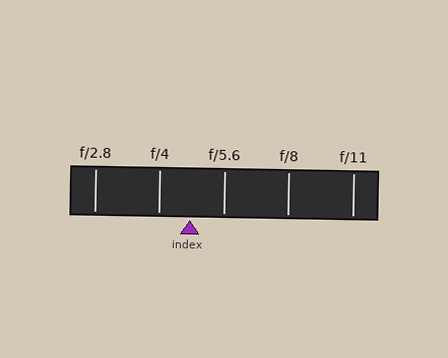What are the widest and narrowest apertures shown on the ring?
The widest aperture shown is f/2.8 and the narrowest is f/11.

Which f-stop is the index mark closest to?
The index mark is closest to f/4.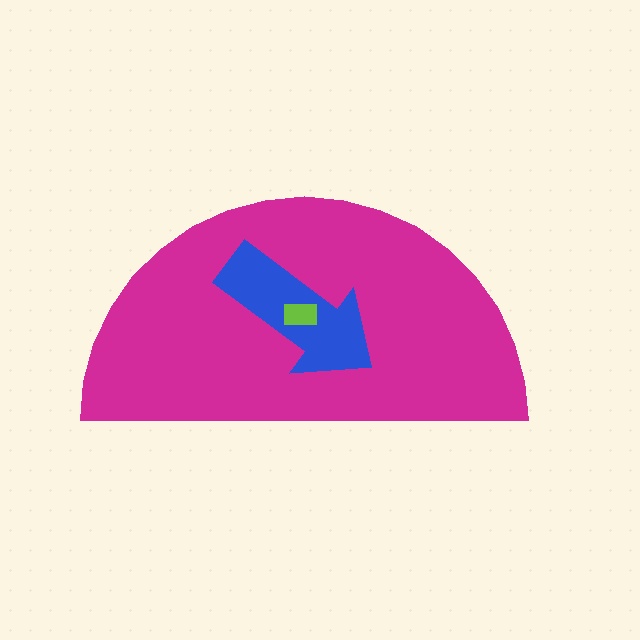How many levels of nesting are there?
3.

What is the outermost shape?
The magenta semicircle.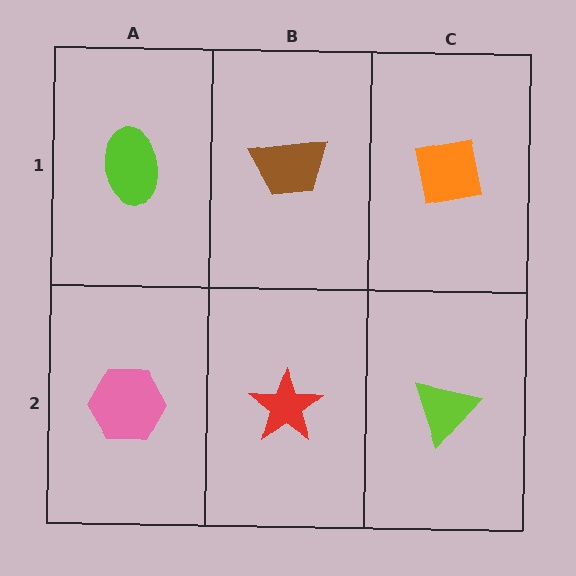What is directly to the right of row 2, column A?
A red star.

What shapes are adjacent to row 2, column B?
A brown trapezoid (row 1, column B), a pink hexagon (row 2, column A), a lime triangle (row 2, column C).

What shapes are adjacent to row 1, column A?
A pink hexagon (row 2, column A), a brown trapezoid (row 1, column B).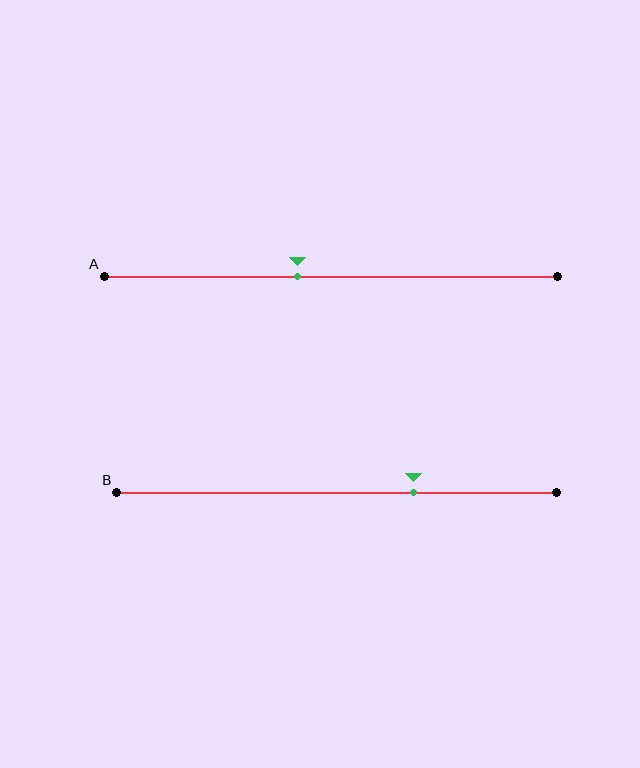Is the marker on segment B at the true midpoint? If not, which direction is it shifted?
No, the marker on segment B is shifted to the right by about 17% of the segment length.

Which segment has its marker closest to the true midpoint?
Segment A has its marker closest to the true midpoint.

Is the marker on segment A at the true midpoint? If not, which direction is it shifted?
No, the marker on segment A is shifted to the left by about 7% of the segment length.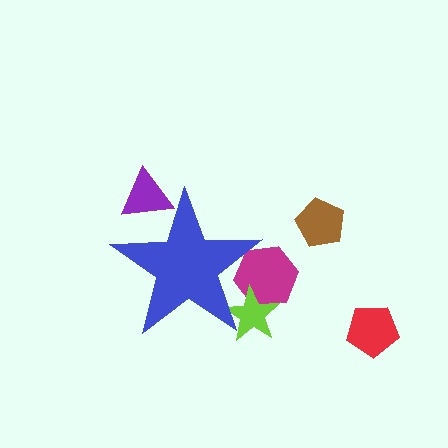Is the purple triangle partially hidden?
Yes, the purple triangle is partially hidden behind the blue star.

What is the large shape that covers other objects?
A blue star.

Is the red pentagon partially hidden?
No, the red pentagon is fully visible.